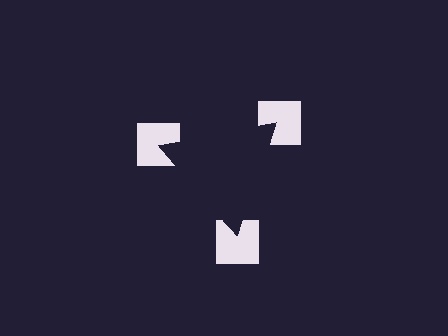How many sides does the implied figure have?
3 sides.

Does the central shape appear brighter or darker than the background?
It typically appears slightly darker than the background, even though no actual brightness change is drawn.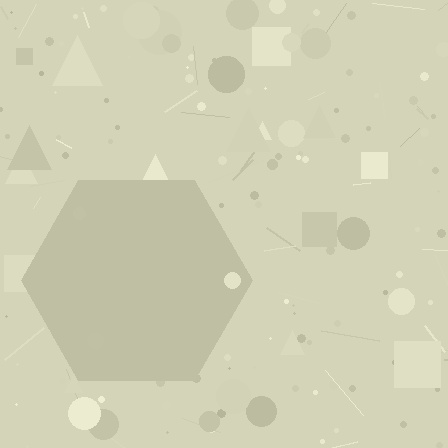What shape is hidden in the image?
A hexagon is hidden in the image.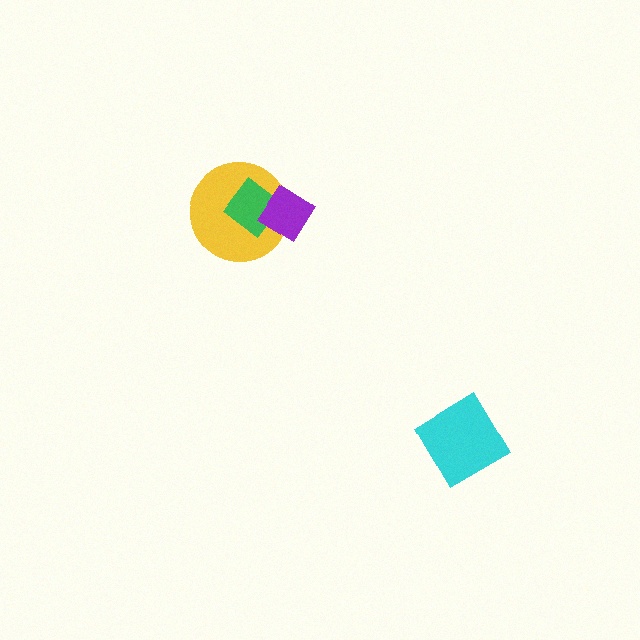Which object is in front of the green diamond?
The purple diamond is in front of the green diamond.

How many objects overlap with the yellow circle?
2 objects overlap with the yellow circle.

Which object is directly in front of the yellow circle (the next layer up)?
The green diamond is directly in front of the yellow circle.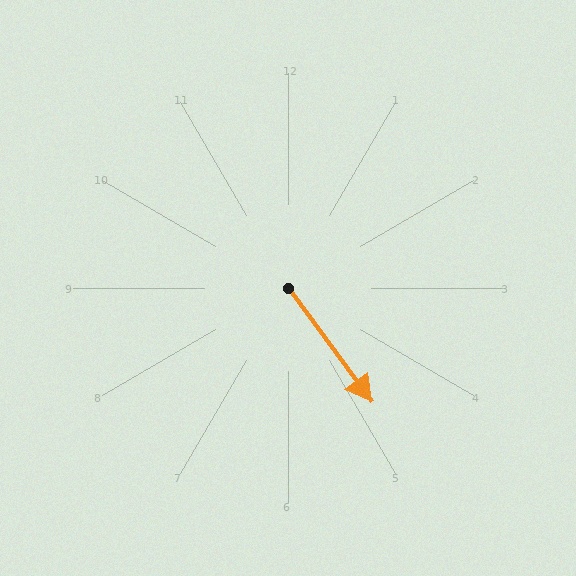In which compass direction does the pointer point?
Southeast.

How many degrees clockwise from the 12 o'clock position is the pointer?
Approximately 144 degrees.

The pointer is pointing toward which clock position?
Roughly 5 o'clock.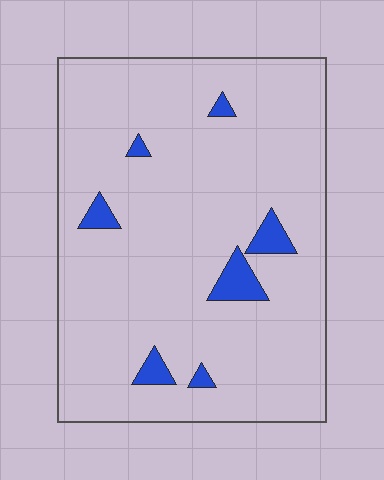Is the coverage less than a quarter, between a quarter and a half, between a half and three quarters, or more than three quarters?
Less than a quarter.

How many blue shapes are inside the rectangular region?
7.